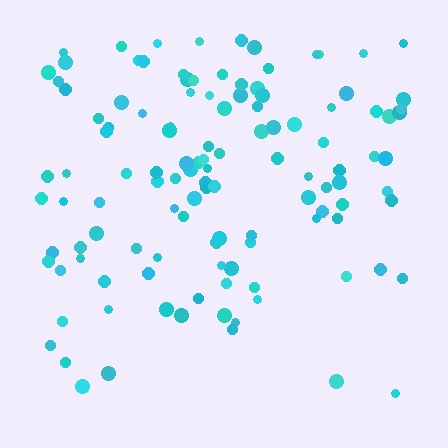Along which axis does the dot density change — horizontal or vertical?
Vertical.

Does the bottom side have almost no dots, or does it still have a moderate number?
Still a moderate number, just noticeably fewer than the top.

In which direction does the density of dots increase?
From bottom to top, with the top side densest.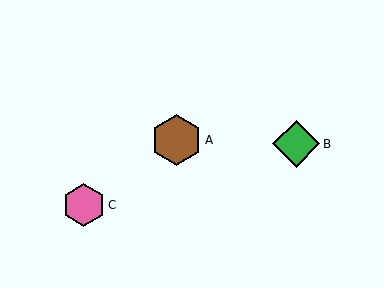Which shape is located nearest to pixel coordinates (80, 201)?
The pink hexagon (labeled C) at (84, 205) is nearest to that location.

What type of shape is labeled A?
Shape A is a brown hexagon.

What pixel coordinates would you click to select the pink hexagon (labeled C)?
Click at (84, 205) to select the pink hexagon C.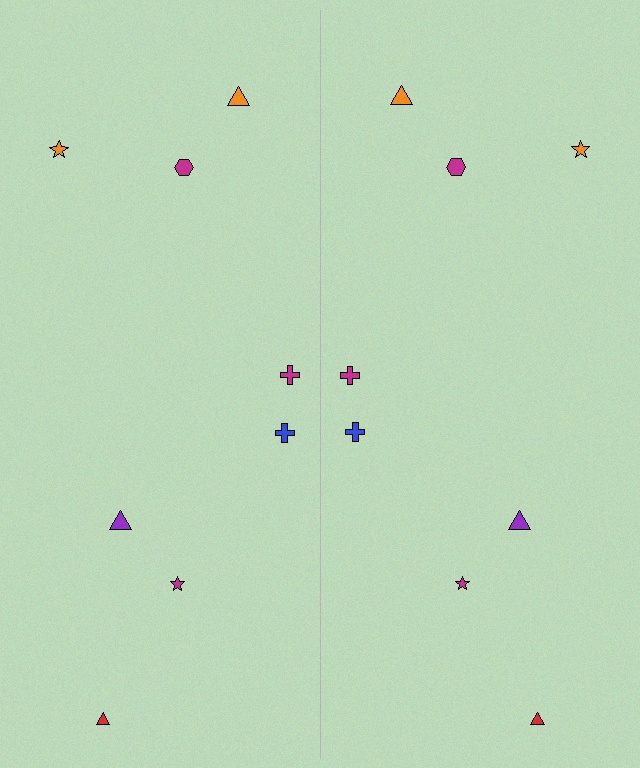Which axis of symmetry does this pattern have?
The pattern has a vertical axis of symmetry running through the center of the image.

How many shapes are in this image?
There are 16 shapes in this image.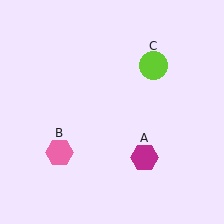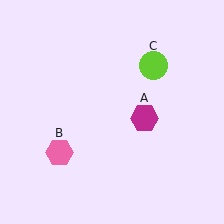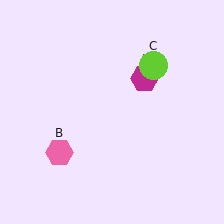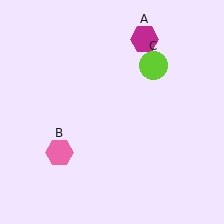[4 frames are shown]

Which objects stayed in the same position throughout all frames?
Pink hexagon (object B) and lime circle (object C) remained stationary.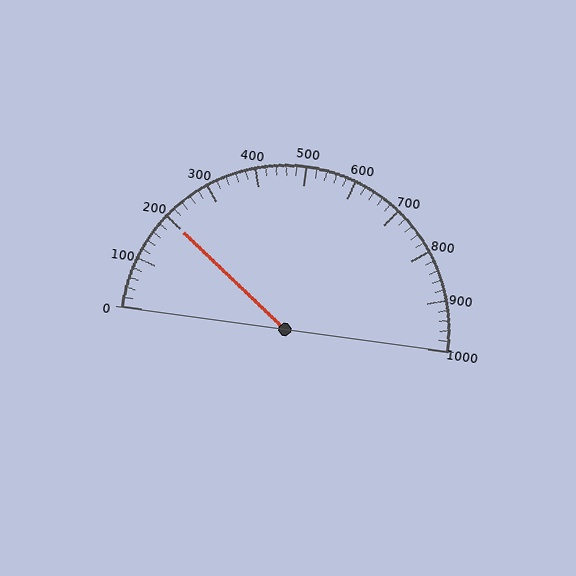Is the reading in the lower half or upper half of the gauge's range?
The reading is in the lower half of the range (0 to 1000).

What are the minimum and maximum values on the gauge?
The gauge ranges from 0 to 1000.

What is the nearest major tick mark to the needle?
The nearest major tick mark is 200.